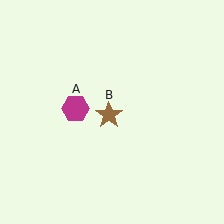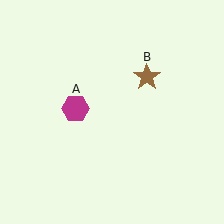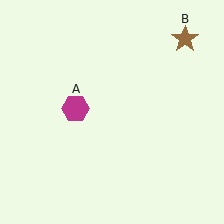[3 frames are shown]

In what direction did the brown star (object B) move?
The brown star (object B) moved up and to the right.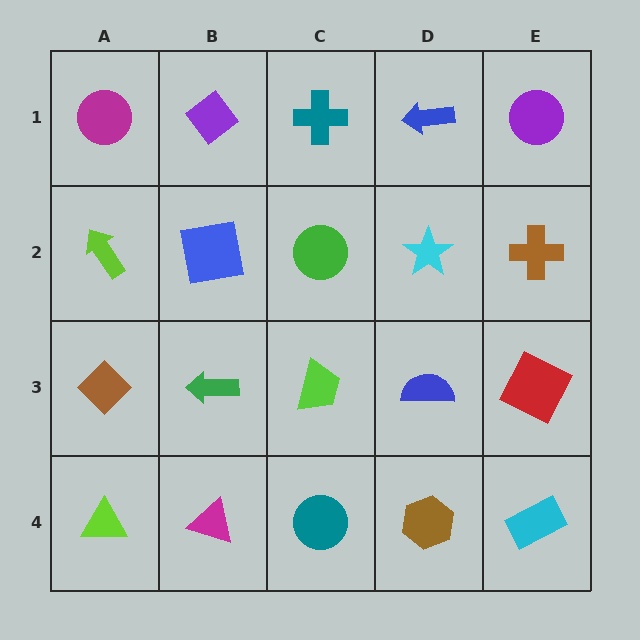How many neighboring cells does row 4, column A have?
2.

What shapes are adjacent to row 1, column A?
A lime arrow (row 2, column A), a purple diamond (row 1, column B).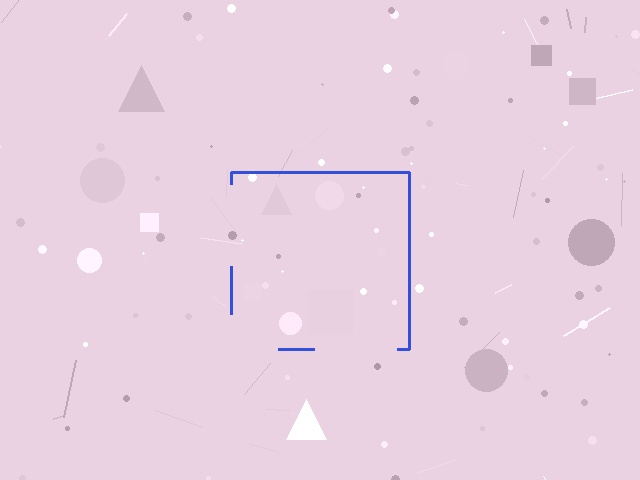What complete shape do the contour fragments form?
The contour fragments form a square.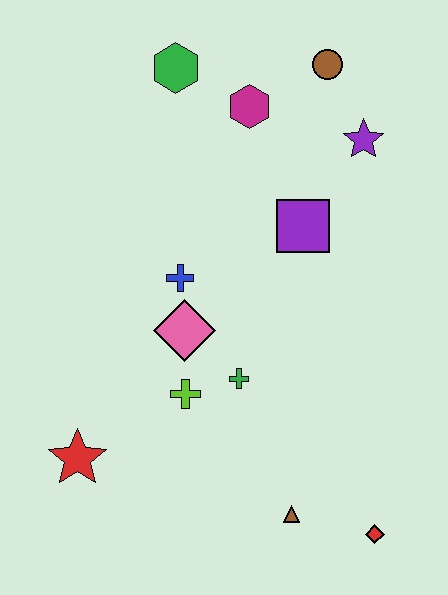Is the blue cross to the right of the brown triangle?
No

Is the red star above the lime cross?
No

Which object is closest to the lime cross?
The green cross is closest to the lime cross.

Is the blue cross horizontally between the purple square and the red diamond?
No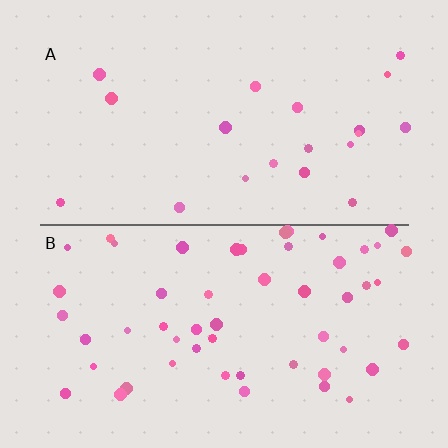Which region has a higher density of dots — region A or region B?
B (the bottom).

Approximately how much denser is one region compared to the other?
Approximately 2.7× — region B over region A.